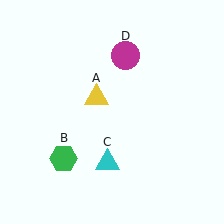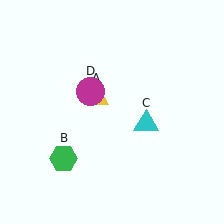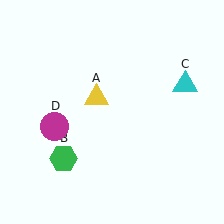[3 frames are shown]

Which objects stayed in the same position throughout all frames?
Yellow triangle (object A) and green hexagon (object B) remained stationary.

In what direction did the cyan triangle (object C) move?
The cyan triangle (object C) moved up and to the right.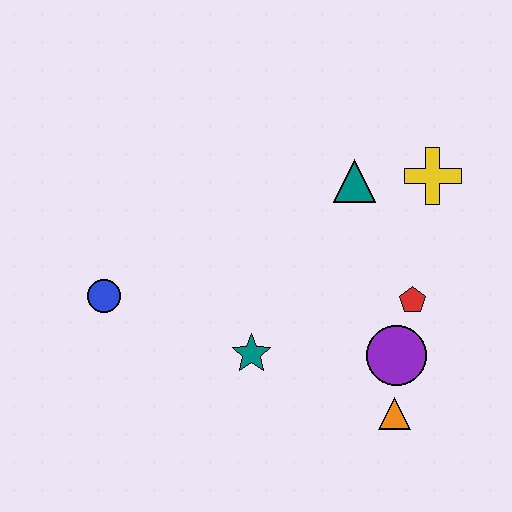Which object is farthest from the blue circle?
The yellow cross is farthest from the blue circle.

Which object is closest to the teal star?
The purple circle is closest to the teal star.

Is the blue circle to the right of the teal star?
No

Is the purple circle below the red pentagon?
Yes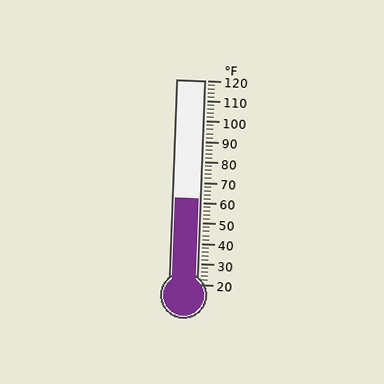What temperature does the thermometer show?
The thermometer shows approximately 62°F.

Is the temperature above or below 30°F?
The temperature is above 30°F.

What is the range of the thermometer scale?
The thermometer scale ranges from 20°F to 120°F.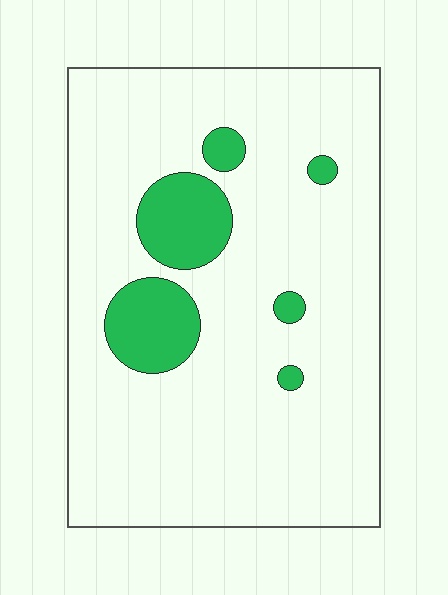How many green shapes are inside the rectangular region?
6.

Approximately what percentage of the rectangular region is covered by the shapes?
Approximately 15%.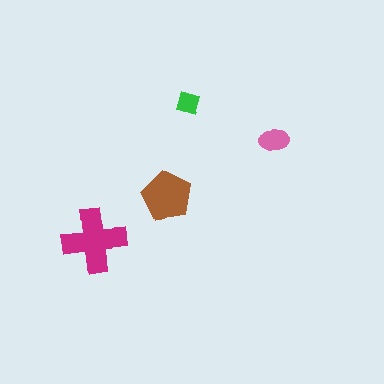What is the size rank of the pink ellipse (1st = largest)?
3rd.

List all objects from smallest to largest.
The green diamond, the pink ellipse, the brown pentagon, the magenta cross.